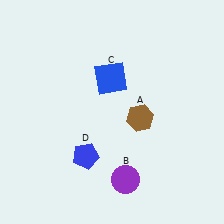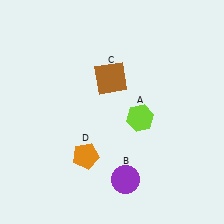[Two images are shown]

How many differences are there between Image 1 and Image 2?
There are 3 differences between the two images.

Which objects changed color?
A changed from brown to lime. C changed from blue to brown. D changed from blue to orange.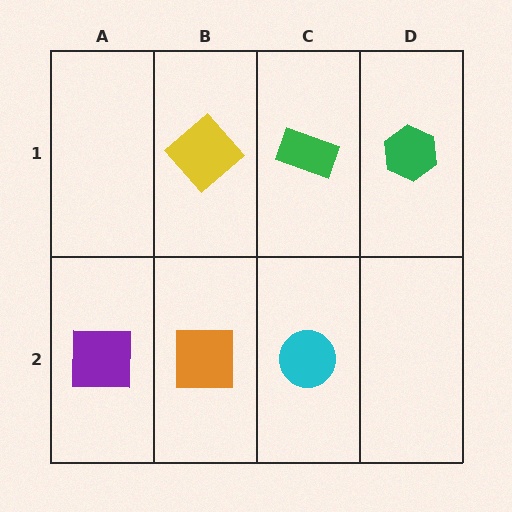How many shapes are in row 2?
3 shapes.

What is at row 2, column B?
An orange square.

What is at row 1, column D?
A green hexagon.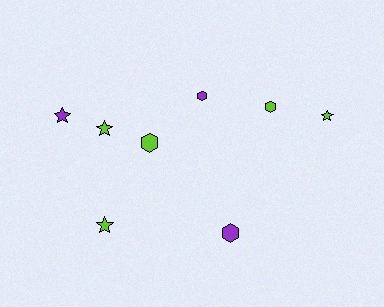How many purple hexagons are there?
There are 2 purple hexagons.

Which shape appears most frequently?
Star, with 4 objects.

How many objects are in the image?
There are 8 objects.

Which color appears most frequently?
Lime, with 5 objects.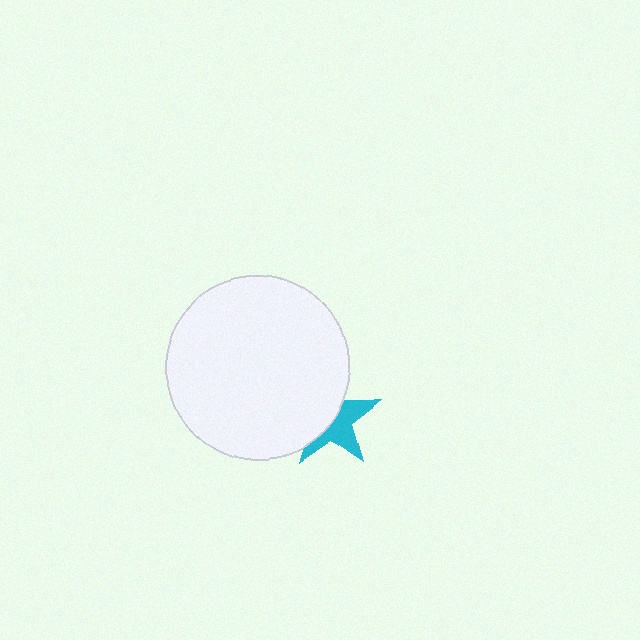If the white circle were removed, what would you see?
You would see the complete cyan star.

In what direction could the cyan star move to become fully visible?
The cyan star could move right. That would shift it out from behind the white circle entirely.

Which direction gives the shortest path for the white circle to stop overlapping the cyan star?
Moving left gives the shortest separation.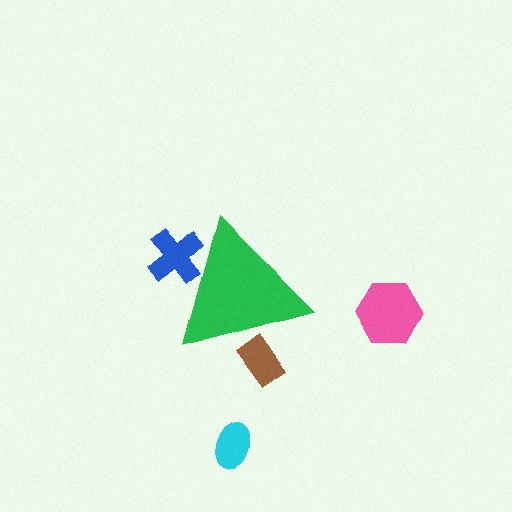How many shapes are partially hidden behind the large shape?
2 shapes are partially hidden.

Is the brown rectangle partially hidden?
Yes, the brown rectangle is partially hidden behind the green triangle.